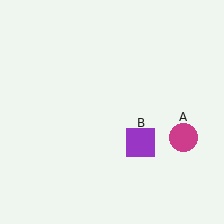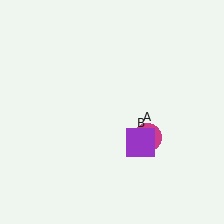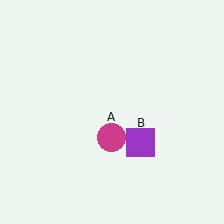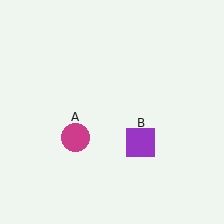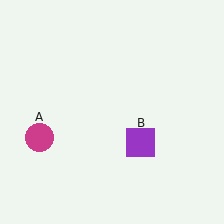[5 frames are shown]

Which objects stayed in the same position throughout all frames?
Purple square (object B) remained stationary.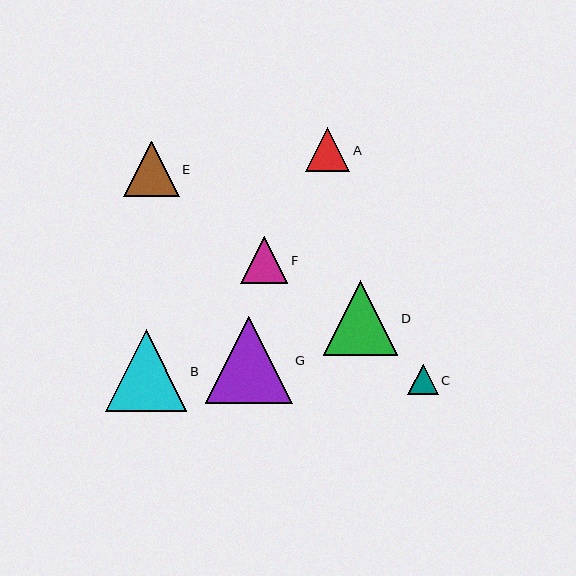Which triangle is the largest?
Triangle G is the largest with a size of approximately 87 pixels.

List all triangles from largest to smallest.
From largest to smallest: G, B, D, E, F, A, C.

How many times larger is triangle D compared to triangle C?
Triangle D is approximately 2.4 times the size of triangle C.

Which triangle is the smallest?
Triangle C is the smallest with a size of approximately 31 pixels.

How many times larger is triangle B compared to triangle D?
Triangle B is approximately 1.1 times the size of triangle D.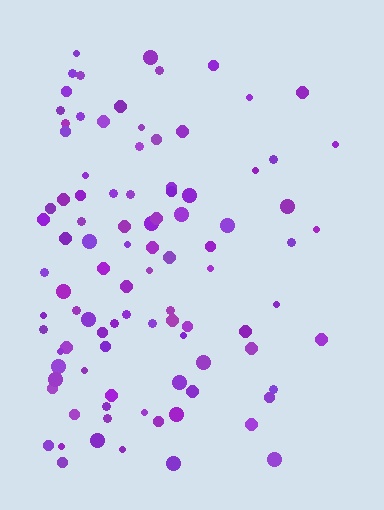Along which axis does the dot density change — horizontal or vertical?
Horizontal.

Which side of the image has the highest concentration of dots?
The left.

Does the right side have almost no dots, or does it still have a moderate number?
Still a moderate number, just noticeably fewer than the left.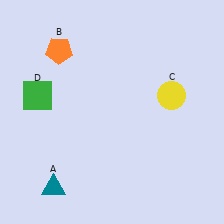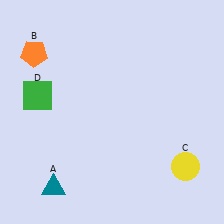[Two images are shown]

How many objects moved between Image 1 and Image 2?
2 objects moved between the two images.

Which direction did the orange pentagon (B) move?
The orange pentagon (B) moved left.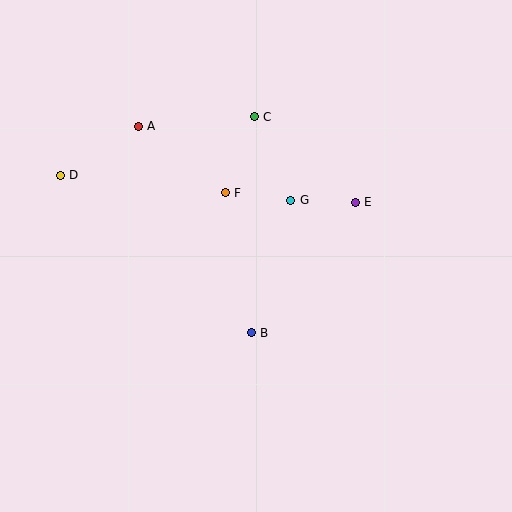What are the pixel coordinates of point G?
Point G is at (291, 200).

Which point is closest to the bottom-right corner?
Point B is closest to the bottom-right corner.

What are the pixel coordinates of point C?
Point C is at (254, 117).